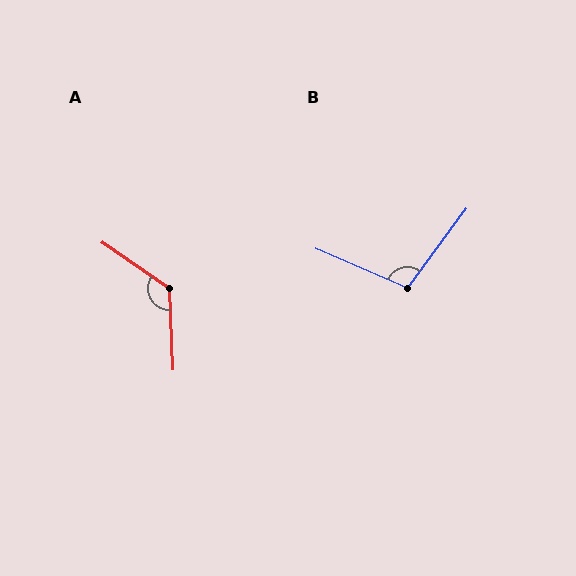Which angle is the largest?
A, at approximately 127 degrees.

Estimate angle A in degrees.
Approximately 127 degrees.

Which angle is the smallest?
B, at approximately 103 degrees.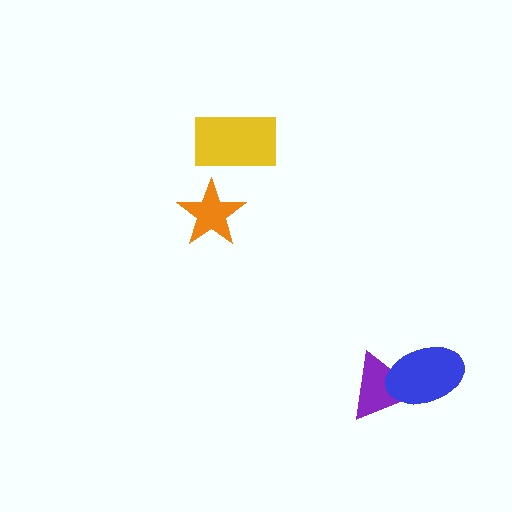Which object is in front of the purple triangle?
The blue ellipse is in front of the purple triangle.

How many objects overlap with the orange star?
0 objects overlap with the orange star.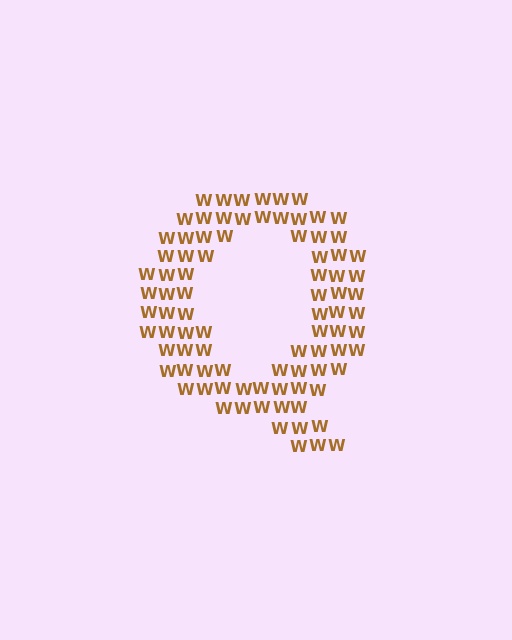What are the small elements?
The small elements are letter W's.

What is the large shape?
The large shape is the letter Q.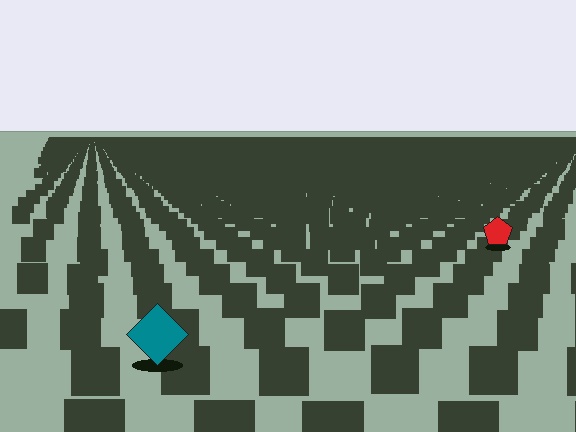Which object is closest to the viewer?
The teal diamond is closest. The texture marks near it are larger and more spread out.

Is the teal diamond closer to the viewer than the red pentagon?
Yes. The teal diamond is closer — you can tell from the texture gradient: the ground texture is coarser near it.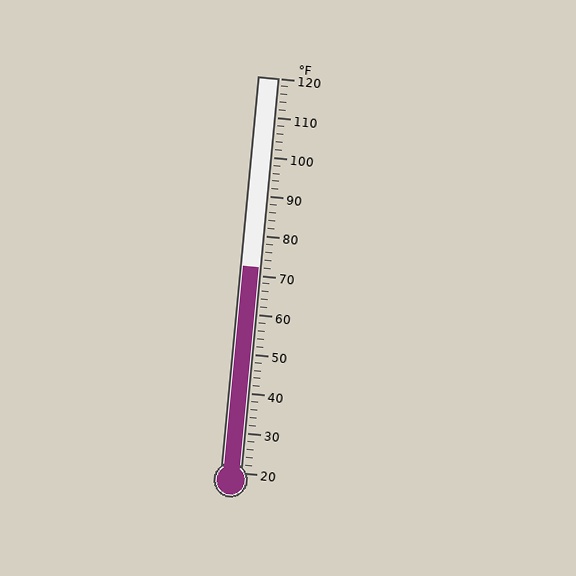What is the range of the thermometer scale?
The thermometer scale ranges from 20°F to 120°F.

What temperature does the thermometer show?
The thermometer shows approximately 72°F.